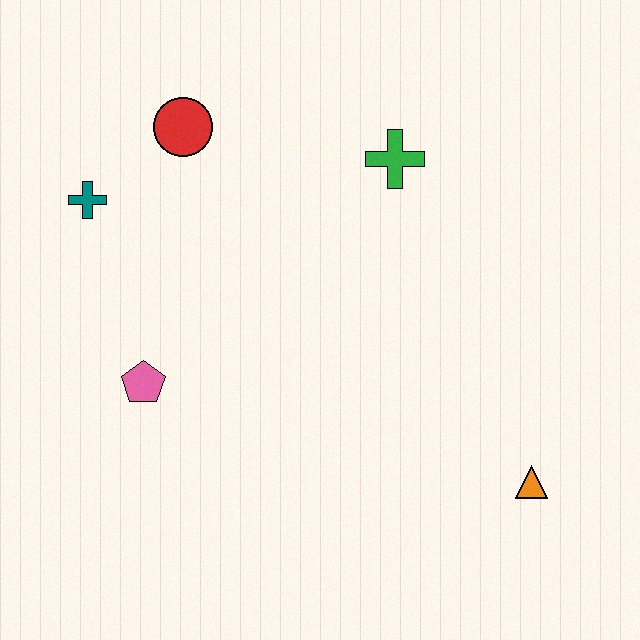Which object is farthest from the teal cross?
The orange triangle is farthest from the teal cross.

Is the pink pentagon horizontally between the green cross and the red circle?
No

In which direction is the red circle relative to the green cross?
The red circle is to the left of the green cross.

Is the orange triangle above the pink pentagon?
No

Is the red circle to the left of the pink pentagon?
No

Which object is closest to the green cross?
The red circle is closest to the green cross.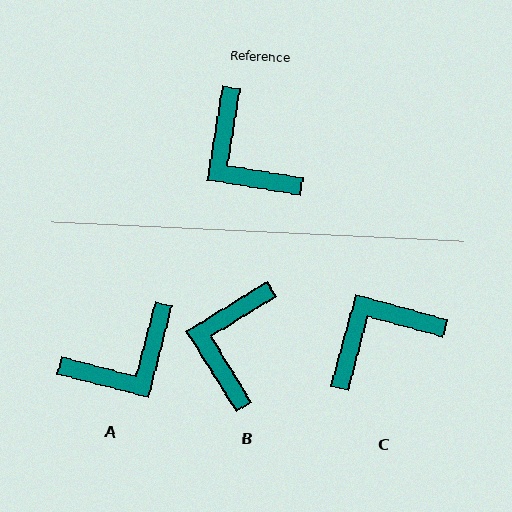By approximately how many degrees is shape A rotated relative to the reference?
Approximately 85 degrees counter-clockwise.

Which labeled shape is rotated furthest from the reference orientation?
C, about 96 degrees away.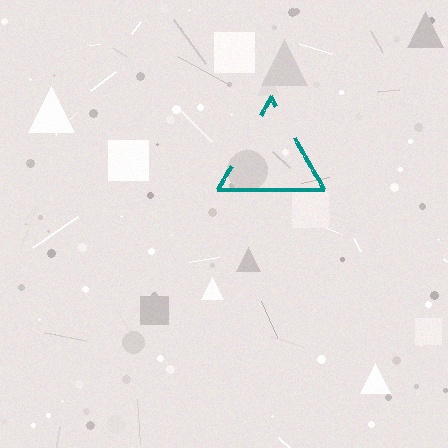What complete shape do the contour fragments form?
The contour fragments form a triangle.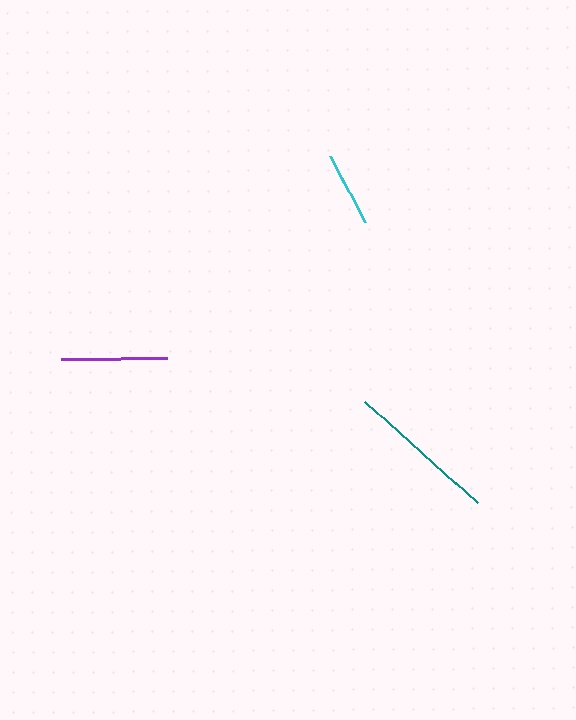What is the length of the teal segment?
The teal segment is approximately 151 pixels long.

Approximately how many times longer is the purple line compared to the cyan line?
The purple line is approximately 1.4 times the length of the cyan line.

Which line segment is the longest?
The teal line is the longest at approximately 151 pixels.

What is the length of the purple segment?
The purple segment is approximately 107 pixels long.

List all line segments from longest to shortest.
From longest to shortest: teal, purple, cyan.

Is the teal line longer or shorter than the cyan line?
The teal line is longer than the cyan line.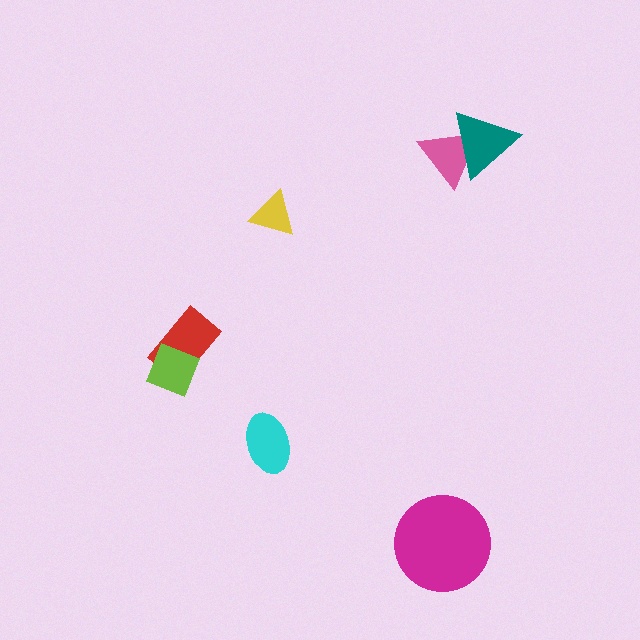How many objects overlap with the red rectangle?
1 object overlaps with the red rectangle.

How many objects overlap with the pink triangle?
1 object overlaps with the pink triangle.